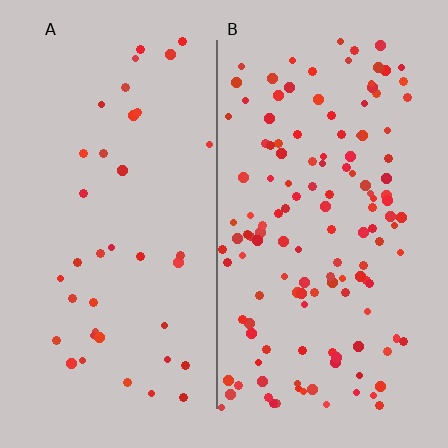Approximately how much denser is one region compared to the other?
Approximately 3.5× — region B over region A.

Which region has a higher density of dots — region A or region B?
B (the right).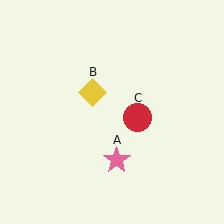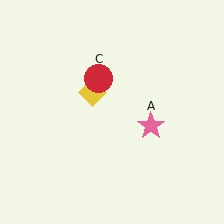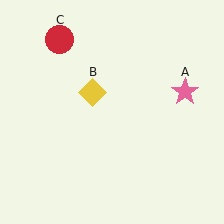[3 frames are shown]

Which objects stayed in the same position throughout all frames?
Yellow diamond (object B) remained stationary.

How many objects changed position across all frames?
2 objects changed position: pink star (object A), red circle (object C).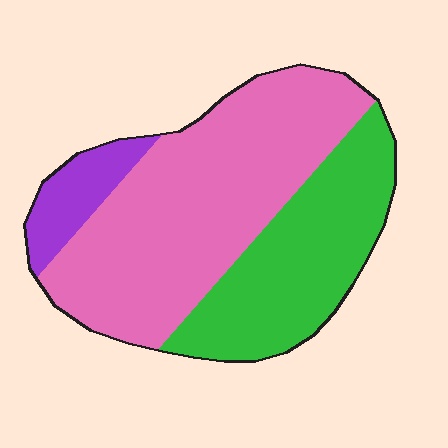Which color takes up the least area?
Purple, at roughly 10%.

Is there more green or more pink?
Pink.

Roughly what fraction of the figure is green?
Green covers roughly 35% of the figure.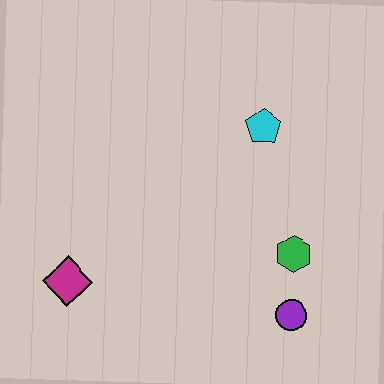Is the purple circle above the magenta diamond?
No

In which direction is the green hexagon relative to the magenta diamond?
The green hexagon is to the right of the magenta diamond.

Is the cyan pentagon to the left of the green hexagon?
Yes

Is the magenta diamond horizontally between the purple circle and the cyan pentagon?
No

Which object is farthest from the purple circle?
The magenta diamond is farthest from the purple circle.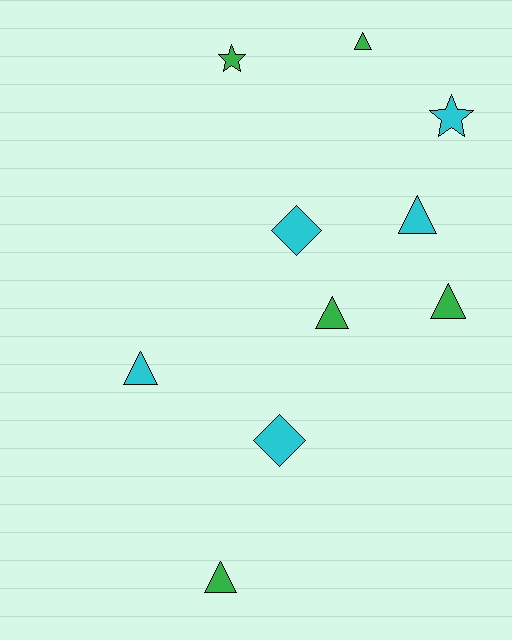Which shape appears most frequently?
Triangle, with 6 objects.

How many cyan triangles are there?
There are 2 cyan triangles.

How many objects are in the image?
There are 10 objects.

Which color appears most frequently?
Cyan, with 5 objects.